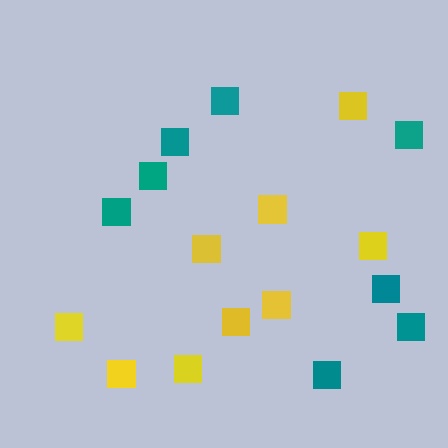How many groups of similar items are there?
There are 2 groups: one group of teal squares (8) and one group of yellow squares (9).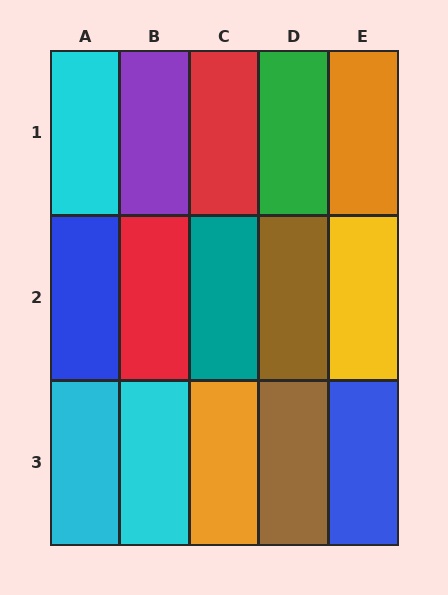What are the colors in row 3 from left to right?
Cyan, cyan, orange, brown, blue.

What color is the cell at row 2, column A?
Blue.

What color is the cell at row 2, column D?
Brown.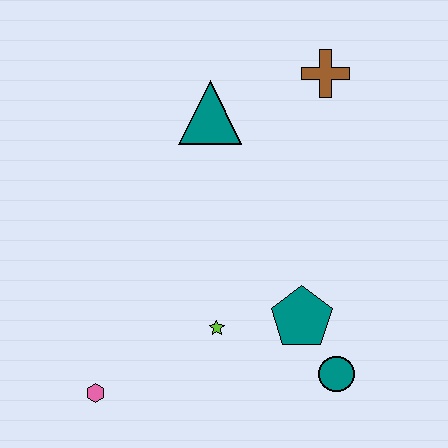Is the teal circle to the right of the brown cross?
Yes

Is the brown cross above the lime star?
Yes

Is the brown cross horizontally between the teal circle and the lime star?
Yes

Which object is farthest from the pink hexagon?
The brown cross is farthest from the pink hexagon.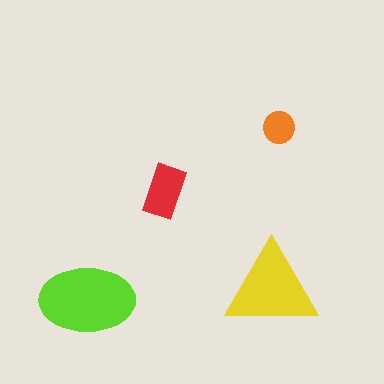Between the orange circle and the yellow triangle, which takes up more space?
The yellow triangle.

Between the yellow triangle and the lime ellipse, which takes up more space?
The lime ellipse.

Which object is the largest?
The lime ellipse.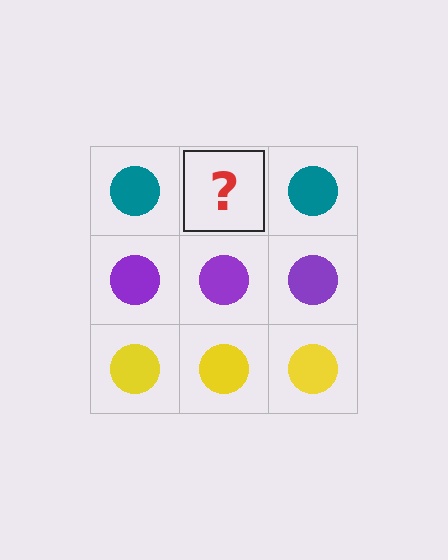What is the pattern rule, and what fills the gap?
The rule is that each row has a consistent color. The gap should be filled with a teal circle.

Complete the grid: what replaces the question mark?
The question mark should be replaced with a teal circle.